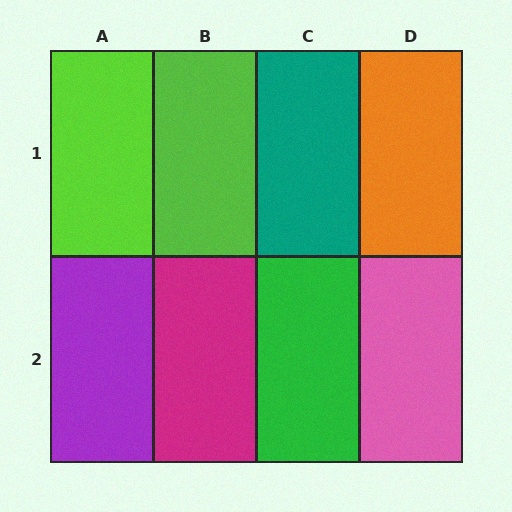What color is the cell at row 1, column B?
Lime.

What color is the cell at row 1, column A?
Lime.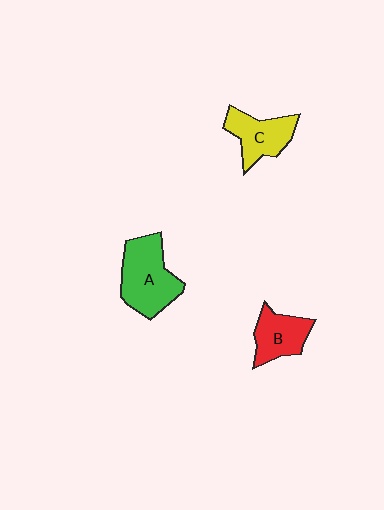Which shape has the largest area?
Shape A (green).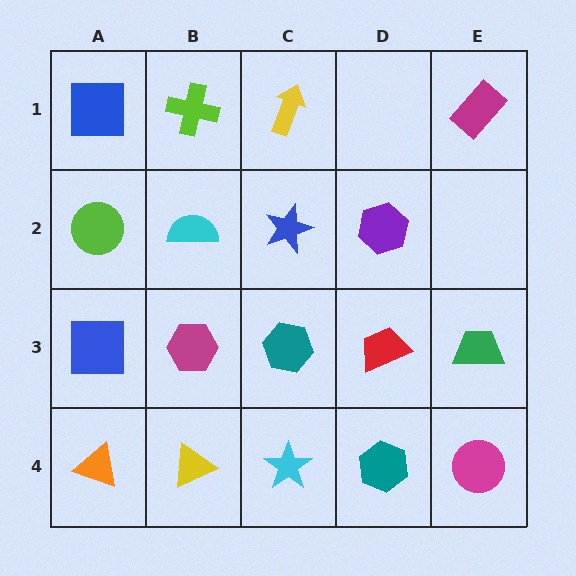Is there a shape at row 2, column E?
No, that cell is empty.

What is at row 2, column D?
A purple hexagon.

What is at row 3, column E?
A green trapezoid.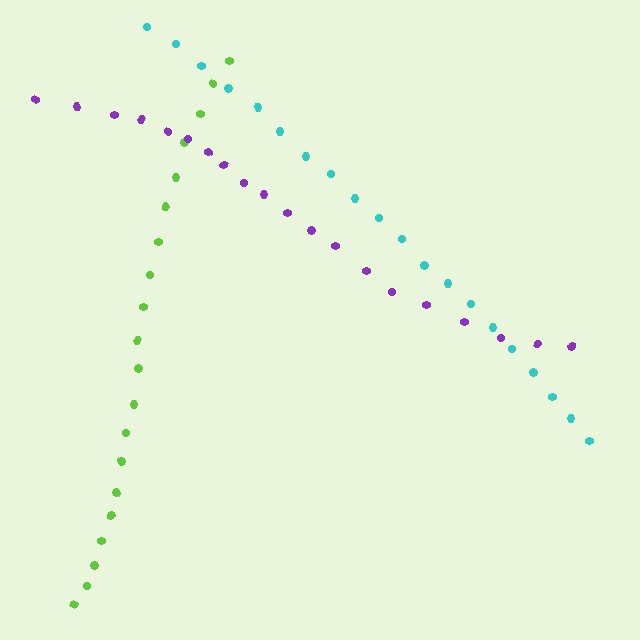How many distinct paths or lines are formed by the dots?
There are 3 distinct paths.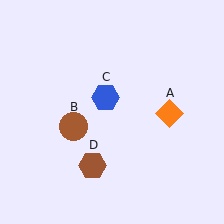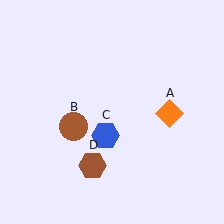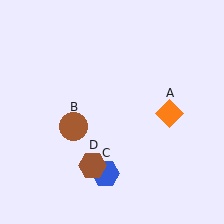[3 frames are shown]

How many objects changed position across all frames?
1 object changed position: blue hexagon (object C).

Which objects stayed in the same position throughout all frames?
Orange diamond (object A) and brown circle (object B) and brown hexagon (object D) remained stationary.